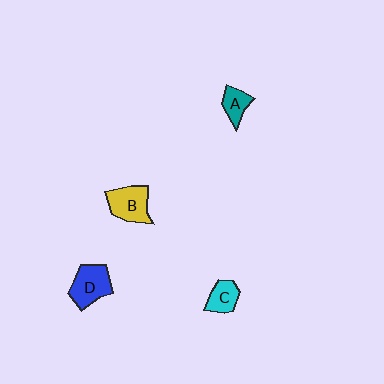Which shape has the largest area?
Shape D (blue).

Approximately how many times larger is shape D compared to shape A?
Approximately 1.8 times.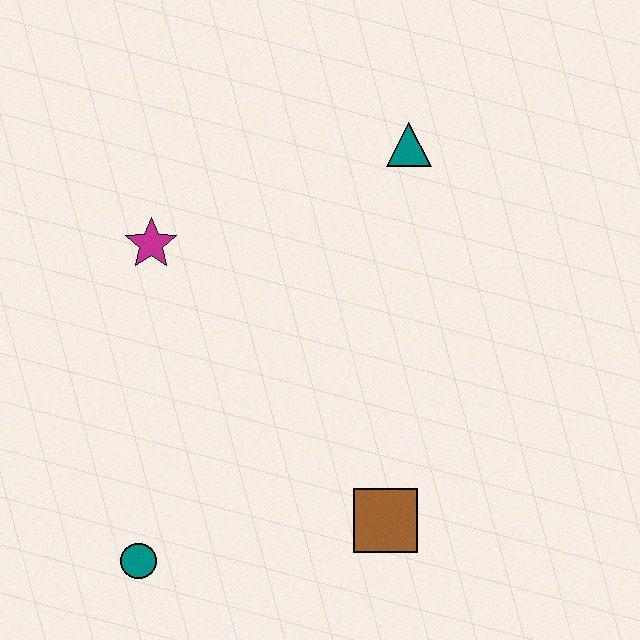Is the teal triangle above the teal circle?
Yes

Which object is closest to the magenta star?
The teal triangle is closest to the magenta star.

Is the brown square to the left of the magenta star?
No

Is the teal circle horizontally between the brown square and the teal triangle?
No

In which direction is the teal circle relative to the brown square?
The teal circle is to the left of the brown square.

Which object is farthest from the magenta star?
The brown square is farthest from the magenta star.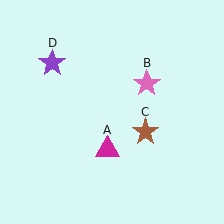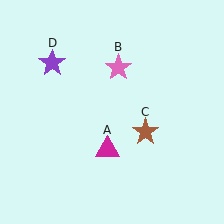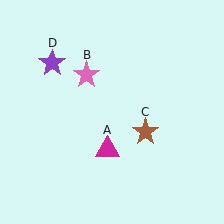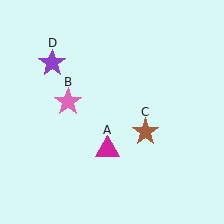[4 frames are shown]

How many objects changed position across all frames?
1 object changed position: pink star (object B).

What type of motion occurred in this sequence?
The pink star (object B) rotated counterclockwise around the center of the scene.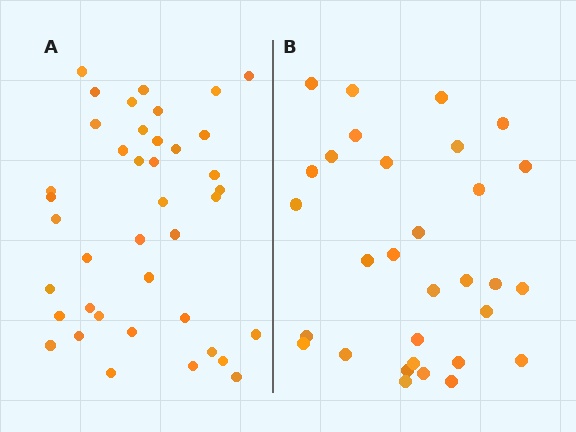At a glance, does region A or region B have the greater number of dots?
Region A (the left region) has more dots.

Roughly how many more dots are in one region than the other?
Region A has roughly 8 or so more dots than region B.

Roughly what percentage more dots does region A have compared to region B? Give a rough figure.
About 30% more.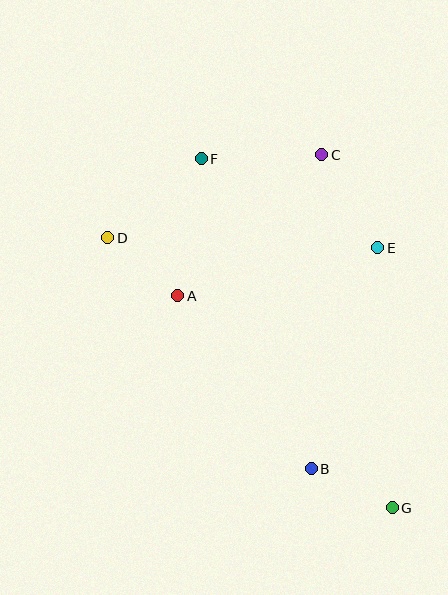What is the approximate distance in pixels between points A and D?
The distance between A and D is approximately 91 pixels.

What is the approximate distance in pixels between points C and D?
The distance between C and D is approximately 230 pixels.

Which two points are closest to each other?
Points B and G are closest to each other.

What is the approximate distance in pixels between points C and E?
The distance between C and E is approximately 108 pixels.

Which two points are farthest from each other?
Points F and G are farthest from each other.